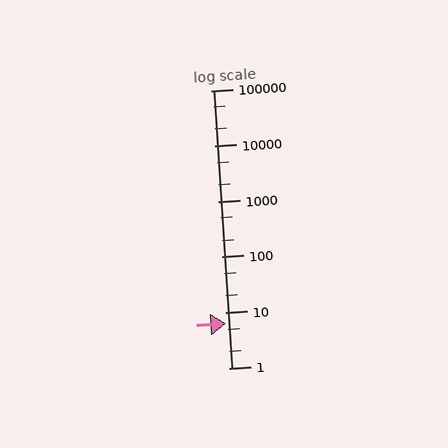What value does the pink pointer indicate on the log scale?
The pointer indicates approximately 6.3.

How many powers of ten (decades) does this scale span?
The scale spans 5 decades, from 1 to 100000.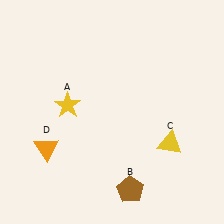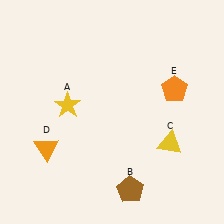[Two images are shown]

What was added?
An orange pentagon (E) was added in Image 2.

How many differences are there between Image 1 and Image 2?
There is 1 difference between the two images.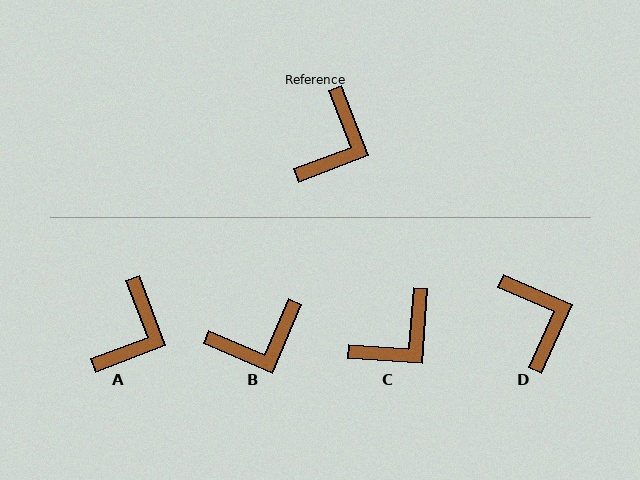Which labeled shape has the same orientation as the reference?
A.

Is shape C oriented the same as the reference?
No, it is off by about 25 degrees.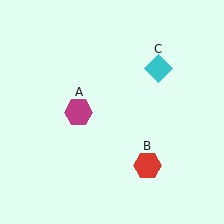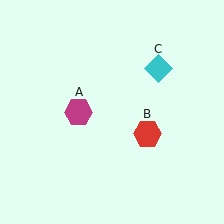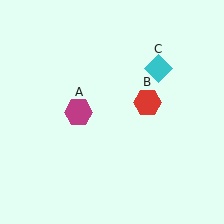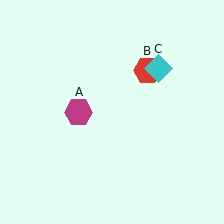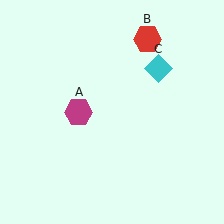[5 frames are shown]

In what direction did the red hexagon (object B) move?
The red hexagon (object B) moved up.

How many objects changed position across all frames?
1 object changed position: red hexagon (object B).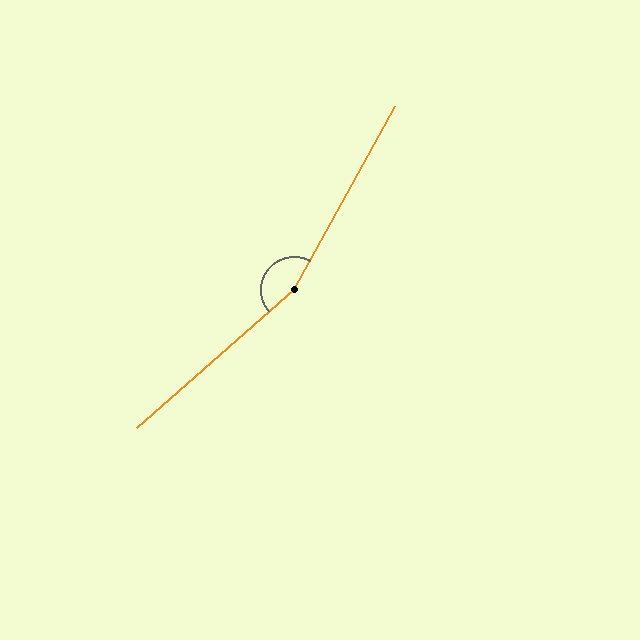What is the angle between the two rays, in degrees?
Approximately 160 degrees.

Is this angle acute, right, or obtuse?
It is obtuse.